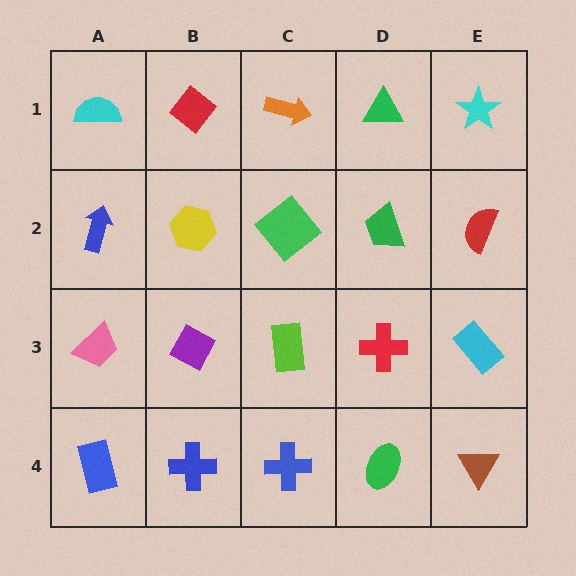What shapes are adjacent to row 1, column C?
A green diamond (row 2, column C), a red diamond (row 1, column B), a green triangle (row 1, column D).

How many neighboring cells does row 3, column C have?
4.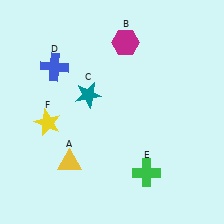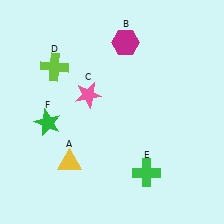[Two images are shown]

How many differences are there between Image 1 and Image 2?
There are 3 differences between the two images.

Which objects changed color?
C changed from teal to pink. D changed from blue to lime. F changed from yellow to green.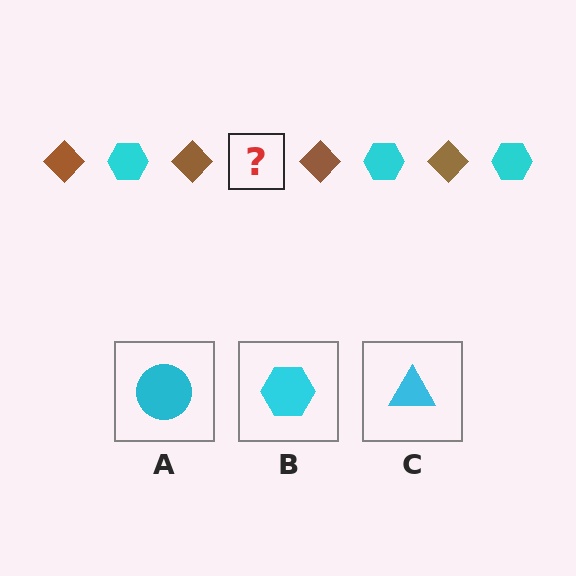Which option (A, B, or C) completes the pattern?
B.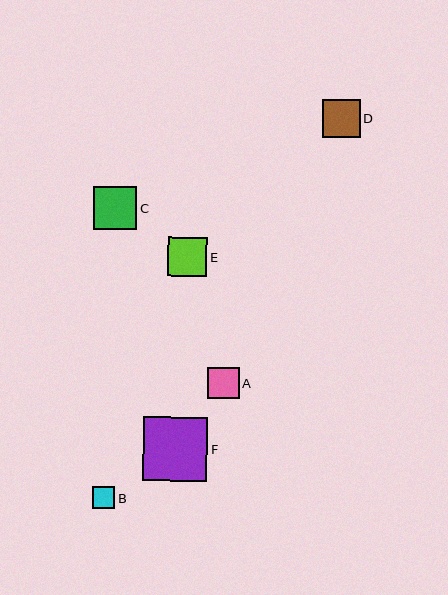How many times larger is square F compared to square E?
Square F is approximately 1.6 times the size of square E.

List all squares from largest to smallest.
From largest to smallest: F, C, E, D, A, B.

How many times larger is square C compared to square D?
Square C is approximately 1.1 times the size of square D.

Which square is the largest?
Square F is the largest with a size of approximately 64 pixels.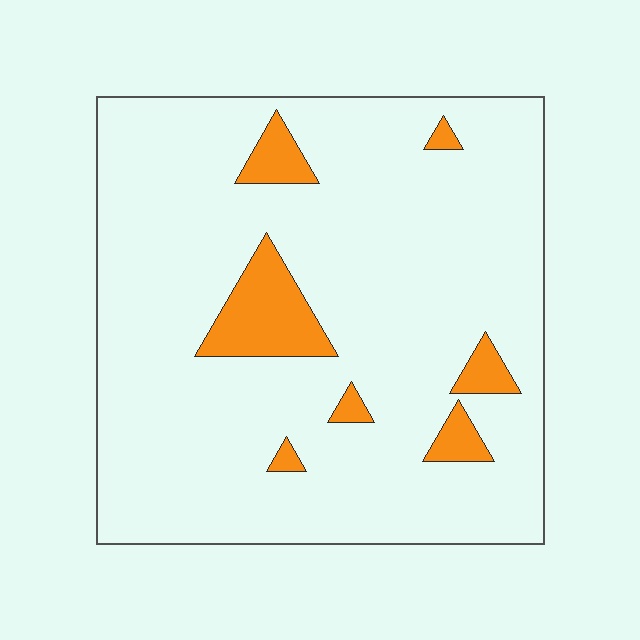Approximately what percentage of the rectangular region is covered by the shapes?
Approximately 10%.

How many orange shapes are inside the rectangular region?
7.